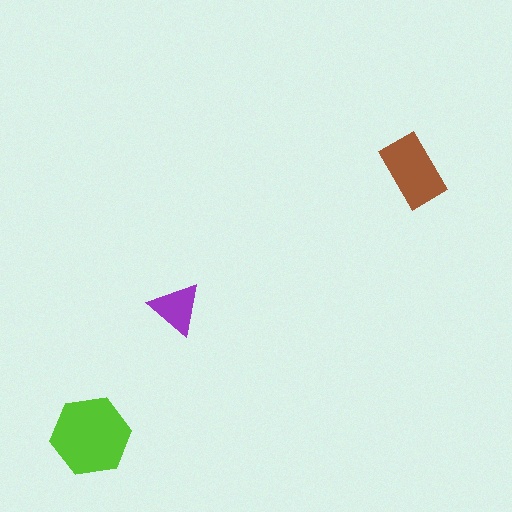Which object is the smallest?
The purple triangle.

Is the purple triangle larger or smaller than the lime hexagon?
Smaller.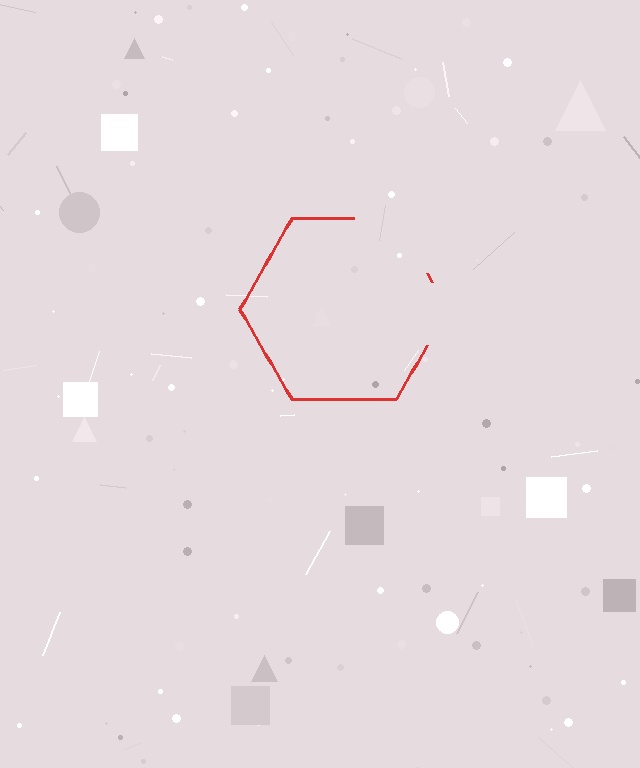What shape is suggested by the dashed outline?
The dashed outline suggests a hexagon.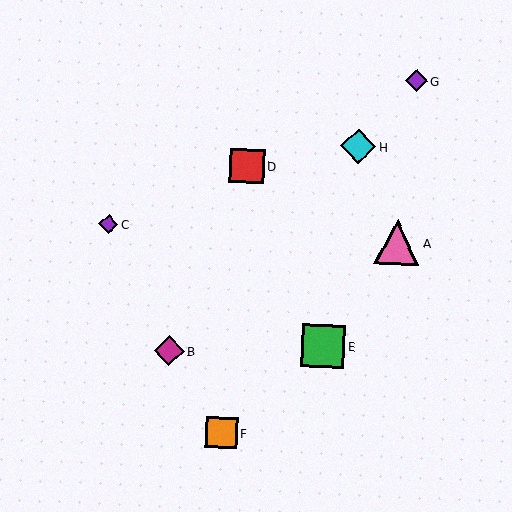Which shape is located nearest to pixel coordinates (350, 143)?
The cyan diamond (labeled H) at (358, 146) is nearest to that location.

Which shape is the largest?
The pink triangle (labeled A) is the largest.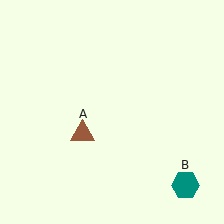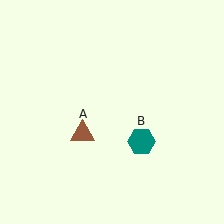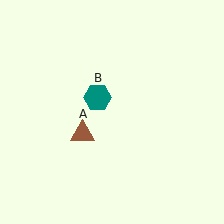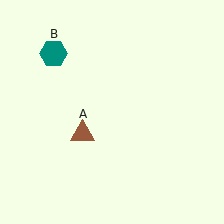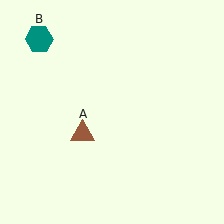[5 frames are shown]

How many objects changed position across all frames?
1 object changed position: teal hexagon (object B).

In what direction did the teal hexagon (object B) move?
The teal hexagon (object B) moved up and to the left.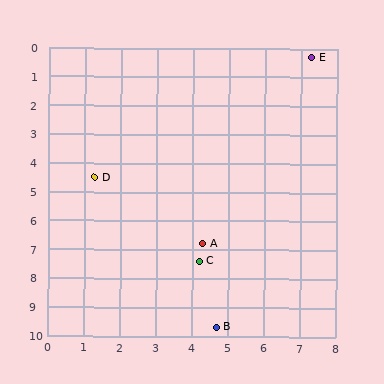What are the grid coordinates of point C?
Point C is at approximately (4.2, 7.4).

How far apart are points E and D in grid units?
Points E and D are about 7.3 grid units apart.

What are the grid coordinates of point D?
Point D is at approximately (1.3, 4.5).